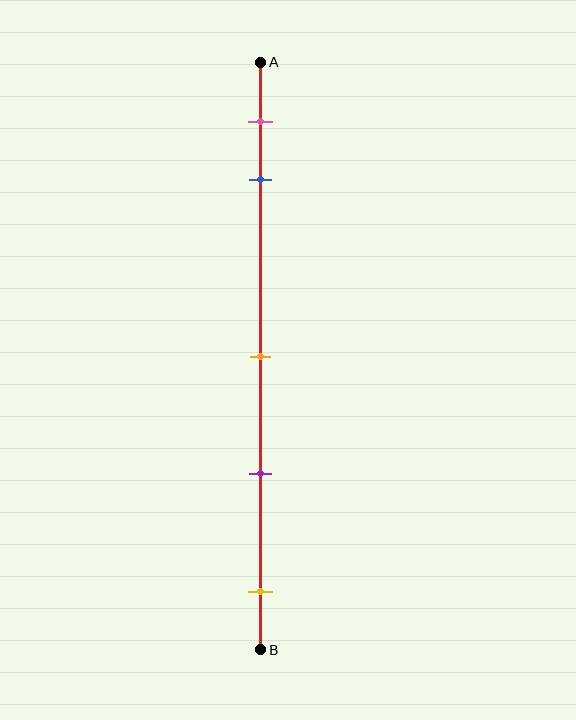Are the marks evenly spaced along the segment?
No, the marks are not evenly spaced.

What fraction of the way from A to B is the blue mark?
The blue mark is approximately 20% (0.2) of the way from A to B.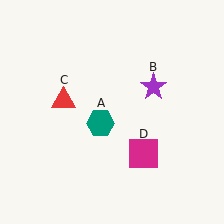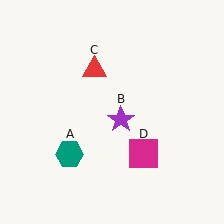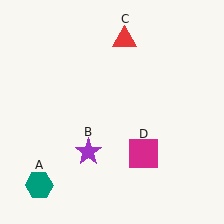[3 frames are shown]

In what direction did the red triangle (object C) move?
The red triangle (object C) moved up and to the right.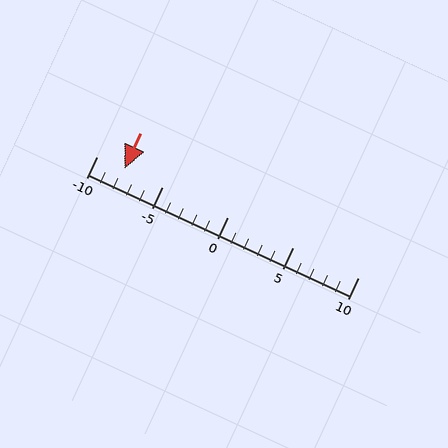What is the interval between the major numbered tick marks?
The major tick marks are spaced 5 units apart.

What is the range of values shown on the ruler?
The ruler shows values from -10 to 10.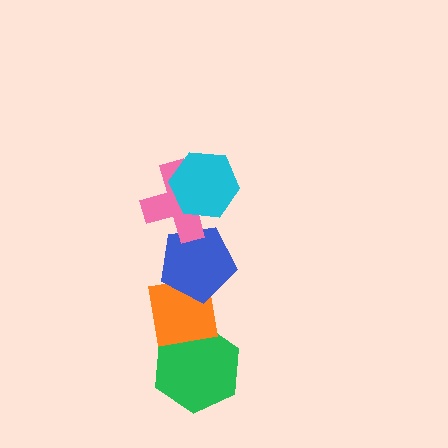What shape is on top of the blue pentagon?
The pink cross is on top of the blue pentagon.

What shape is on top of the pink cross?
The cyan hexagon is on top of the pink cross.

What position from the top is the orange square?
The orange square is 4th from the top.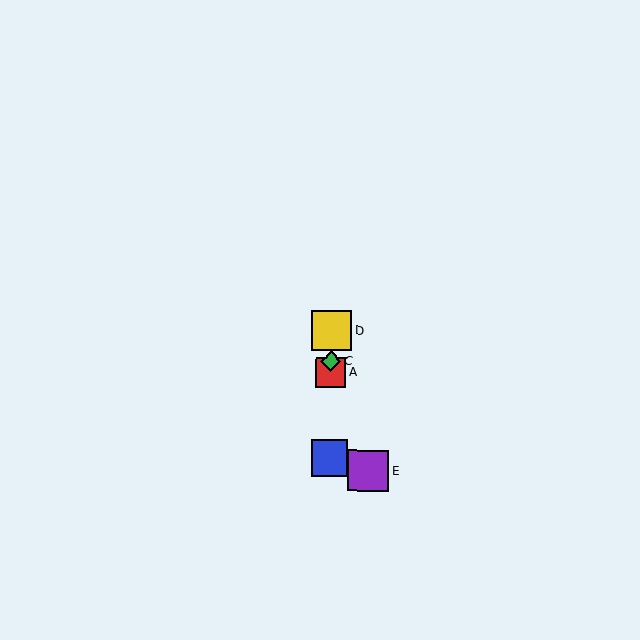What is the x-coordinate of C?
Object C is at x≈331.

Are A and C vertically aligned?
Yes, both are at x≈331.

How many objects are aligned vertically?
4 objects (A, B, C, D) are aligned vertically.